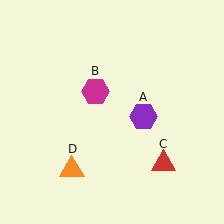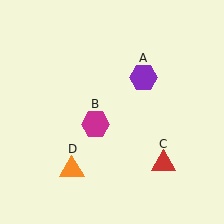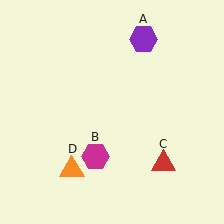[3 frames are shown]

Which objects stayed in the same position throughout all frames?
Red triangle (object C) and orange triangle (object D) remained stationary.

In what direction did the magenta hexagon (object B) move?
The magenta hexagon (object B) moved down.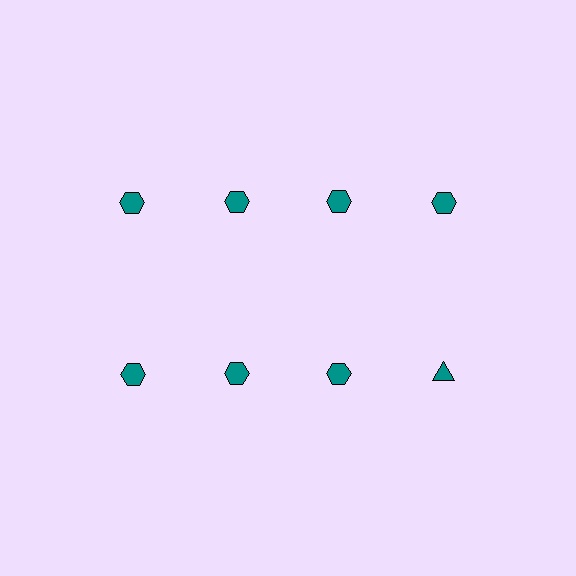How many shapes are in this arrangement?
There are 8 shapes arranged in a grid pattern.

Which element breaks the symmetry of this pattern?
The teal triangle in the second row, second from right column breaks the symmetry. All other shapes are teal hexagons.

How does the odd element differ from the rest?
It has a different shape: triangle instead of hexagon.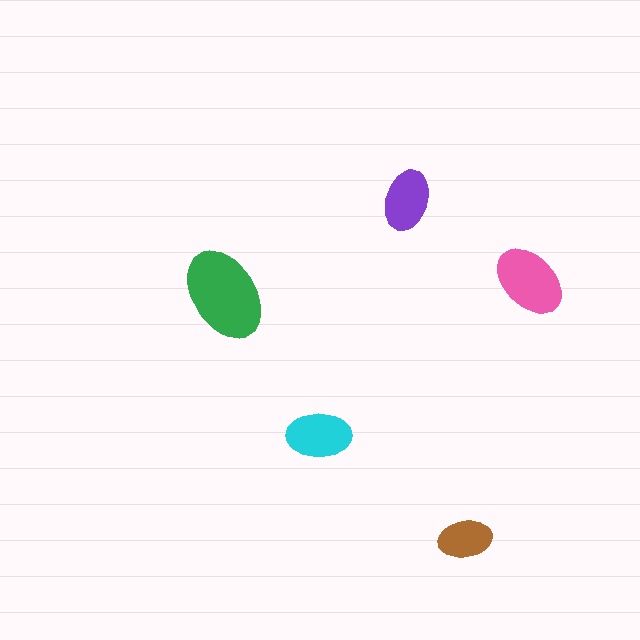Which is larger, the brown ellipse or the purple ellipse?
The purple one.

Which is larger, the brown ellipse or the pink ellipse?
The pink one.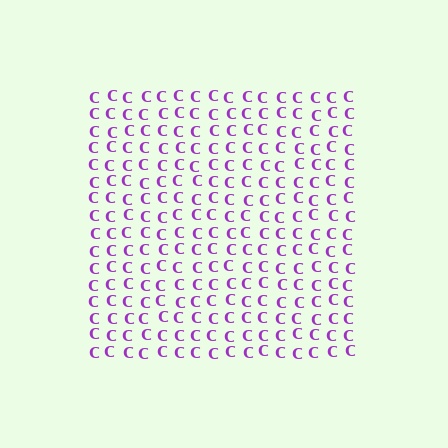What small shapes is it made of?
It is made of small letter C's.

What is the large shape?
The large shape is a square.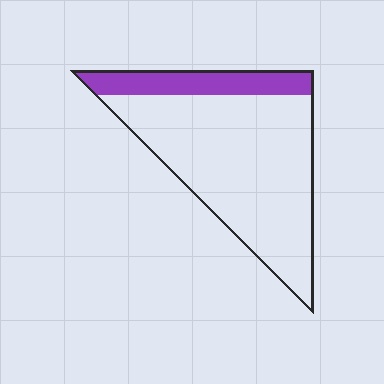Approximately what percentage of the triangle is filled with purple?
Approximately 20%.